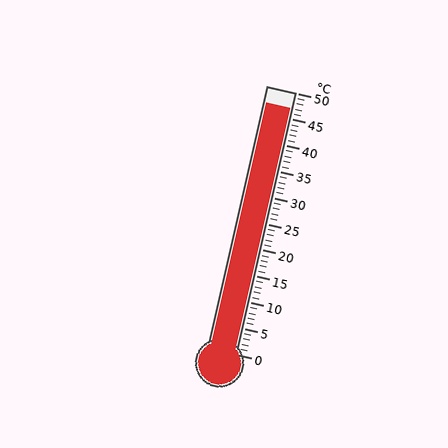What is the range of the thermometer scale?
The thermometer scale ranges from 0°C to 50°C.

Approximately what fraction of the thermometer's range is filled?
The thermometer is filled to approximately 95% of its range.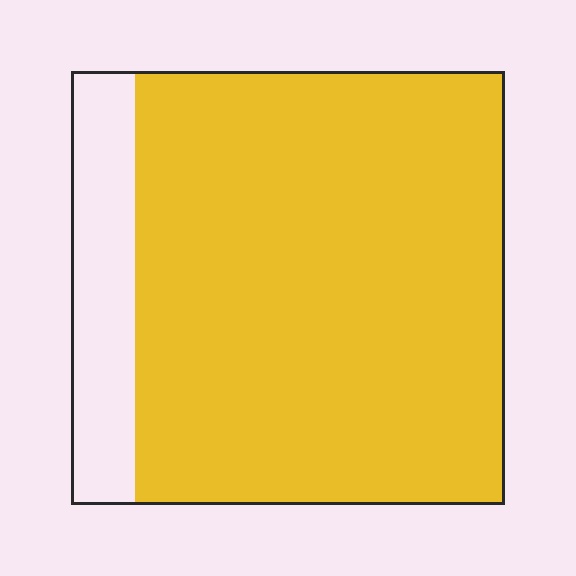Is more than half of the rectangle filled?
Yes.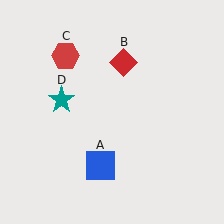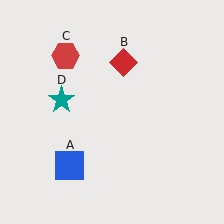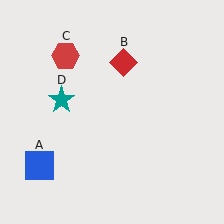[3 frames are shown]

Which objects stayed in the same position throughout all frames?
Red diamond (object B) and red hexagon (object C) and teal star (object D) remained stationary.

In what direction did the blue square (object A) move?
The blue square (object A) moved left.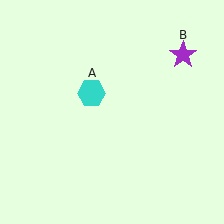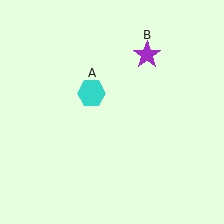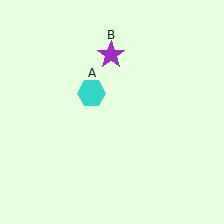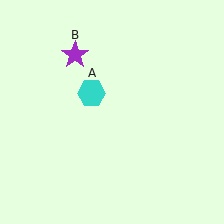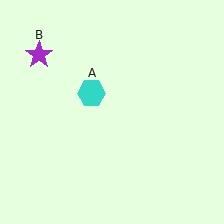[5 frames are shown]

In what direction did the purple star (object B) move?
The purple star (object B) moved left.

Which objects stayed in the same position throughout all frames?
Cyan hexagon (object A) remained stationary.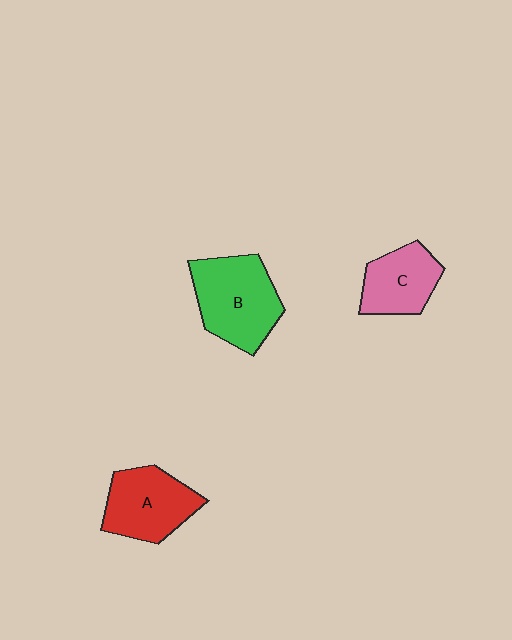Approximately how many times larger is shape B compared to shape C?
Approximately 1.5 times.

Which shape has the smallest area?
Shape C (pink).